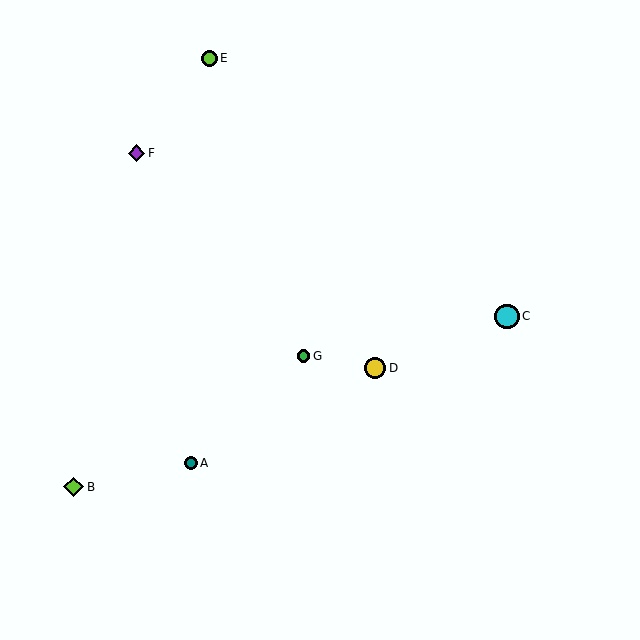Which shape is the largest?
The cyan circle (labeled C) is the largest.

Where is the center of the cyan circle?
The center of the cyan circle is at (507, 316).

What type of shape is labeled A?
Shape A is a teal circle.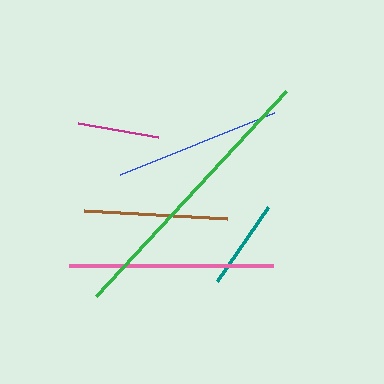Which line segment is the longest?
The green line is the longest at approximately 279 pixels.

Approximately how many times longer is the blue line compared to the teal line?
The blue line is approximately 1.8 times the length of the teal line.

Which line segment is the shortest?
The magenta line is the shortest at approximately 81 pixels.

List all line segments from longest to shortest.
From longest to shortest: green, pink, blue, brown, teal, magenta.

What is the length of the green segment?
The green segment is approximately 279 pixels long.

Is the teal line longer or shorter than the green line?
The green line is longer than the teal line.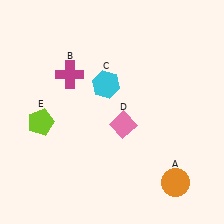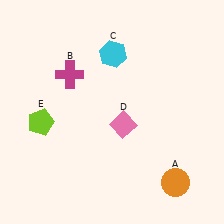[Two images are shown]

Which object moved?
The cyan hexagon (C) moved up.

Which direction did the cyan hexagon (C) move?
The cyan hexagon (C) moved up.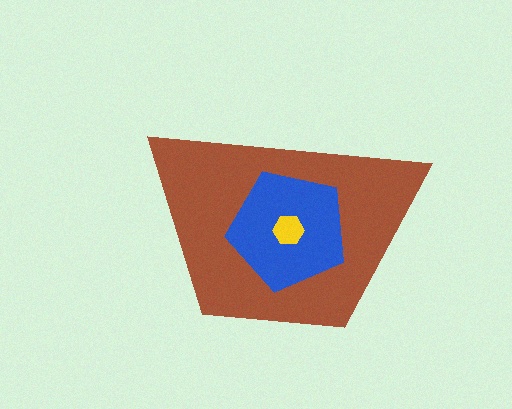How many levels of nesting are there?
3.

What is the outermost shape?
The brown trapezoid.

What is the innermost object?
The yellow hexagon.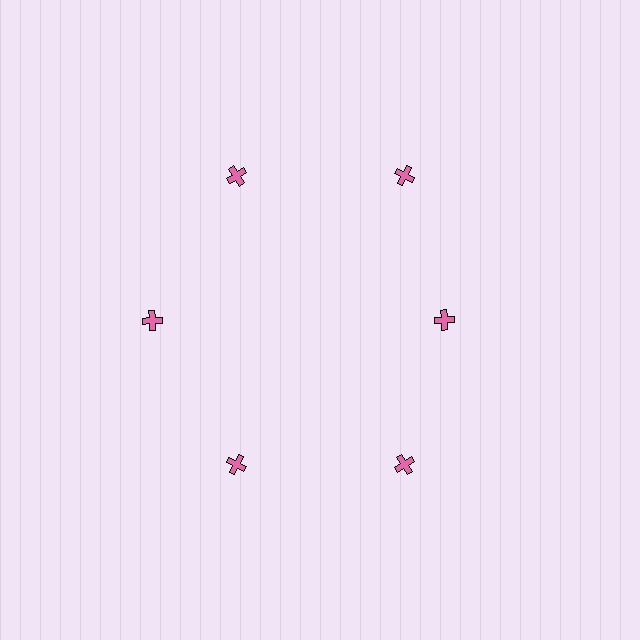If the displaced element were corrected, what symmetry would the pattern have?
It would have 6-fold rotational symmetry — the pattern would map onto itself every 60 degrees.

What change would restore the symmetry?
The symmetry would be restored by moving it outward, back onto the ring so that all 6 crosses sit at equal angles and equal distance from the center.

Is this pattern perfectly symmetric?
No. The 6 pink crosses are arranged in a ring, but one element near the 3 o'clock position is pulled inward toward the center, breaking the 6-fold rotational symmetry.